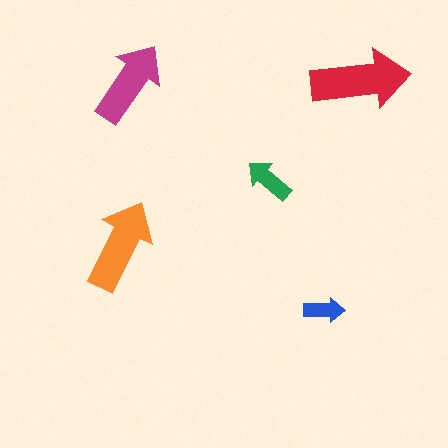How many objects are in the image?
There are 5 objects in the image.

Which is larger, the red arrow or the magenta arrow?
The red one.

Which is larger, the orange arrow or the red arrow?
The red one.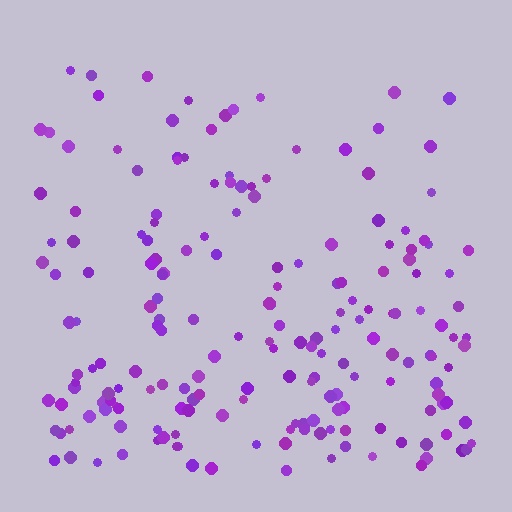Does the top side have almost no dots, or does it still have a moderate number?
Still a moderate number, just noticeably fewer than the bottom.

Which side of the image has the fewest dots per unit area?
The top.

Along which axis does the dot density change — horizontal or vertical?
Vertical.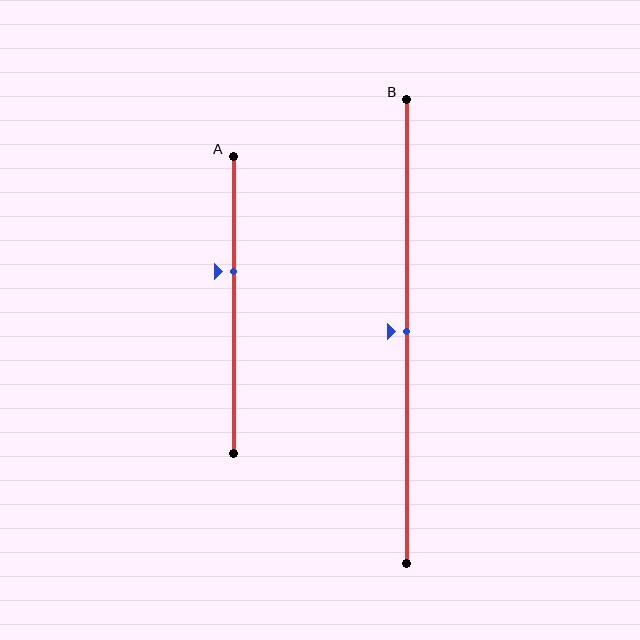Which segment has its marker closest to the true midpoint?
Segment B has its marker closest to the true midpoint.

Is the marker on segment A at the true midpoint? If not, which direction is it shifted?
No, the marker on segment A is shifted upward by about 11% of the segment length.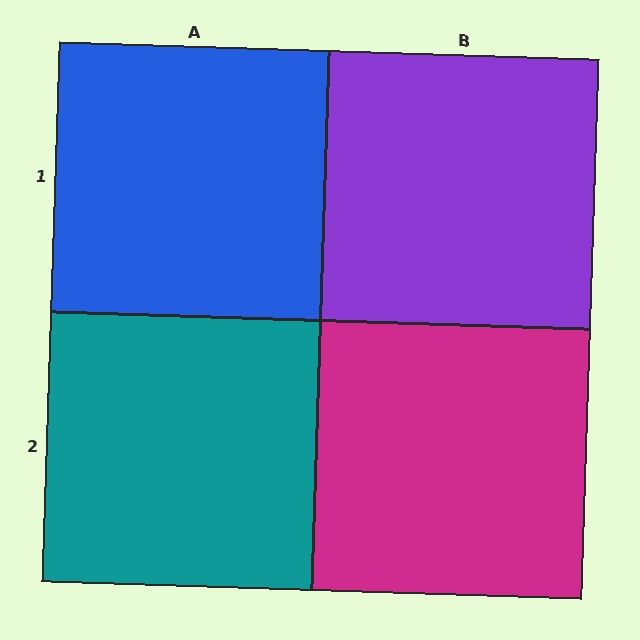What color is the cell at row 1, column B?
Purple.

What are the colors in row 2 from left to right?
Teal, magenta.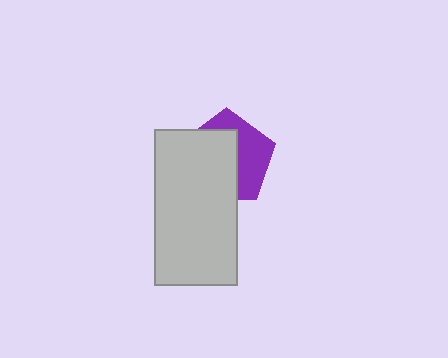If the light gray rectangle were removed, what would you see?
You would see the complete purple pentagon.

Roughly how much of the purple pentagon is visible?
A small part of it is visible (roughly 43%).